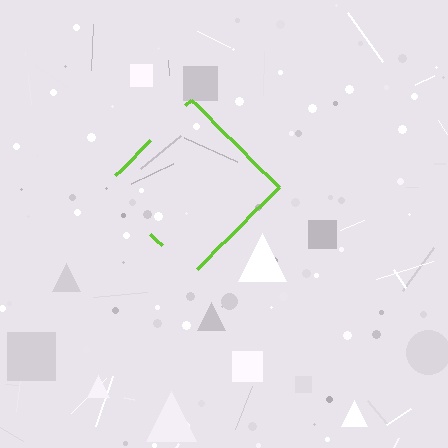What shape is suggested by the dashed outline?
The dashed outline suggests a diamond.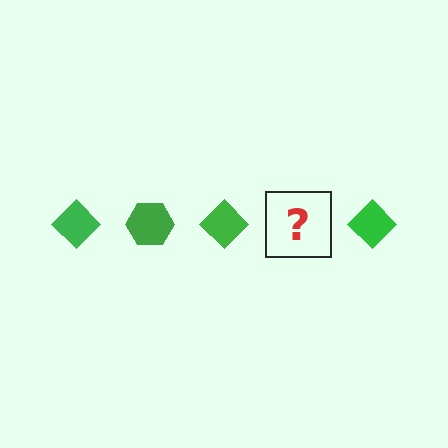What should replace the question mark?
The question mark should be replaced with a green hexagon.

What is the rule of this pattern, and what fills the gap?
The rule is that the pattern cycles through diamond, hexagon shapes in green. The gap should be filled with a green hexagon.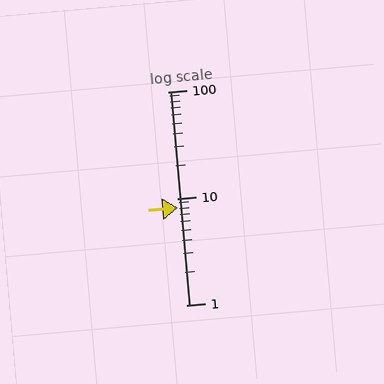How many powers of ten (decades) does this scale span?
The scale spans 2 decades, from 1 to 100.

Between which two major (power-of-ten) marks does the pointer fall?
The pointer is between 1 and 10.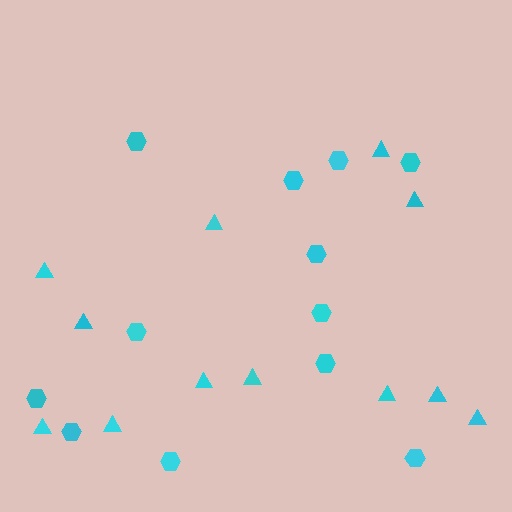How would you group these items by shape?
There are 2 groups: one group of hexagons (12) and one group of triangles (12).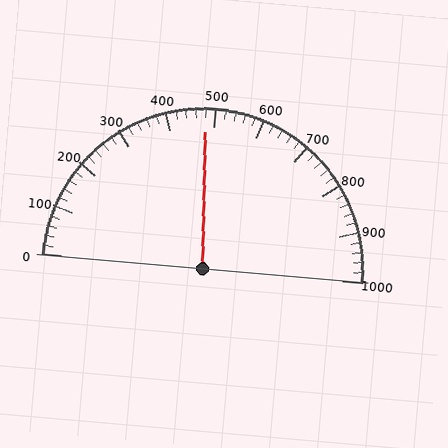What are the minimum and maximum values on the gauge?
The gauge ranges from 0 to 1000.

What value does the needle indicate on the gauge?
The needle indicates approximately 480.